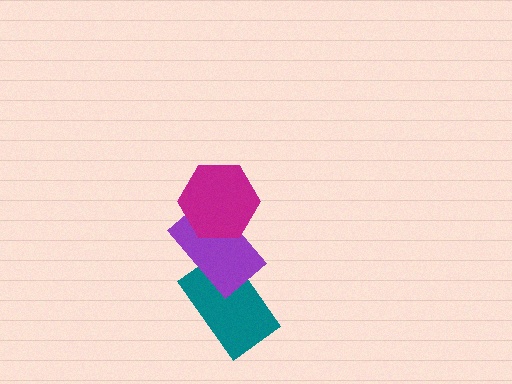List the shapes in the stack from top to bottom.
From top to bottom: the magenta hexagon, the purple rectangle, the teal rectangle.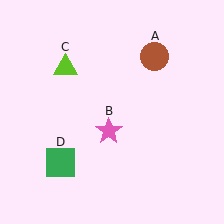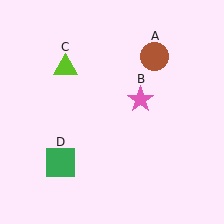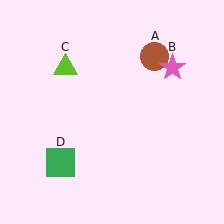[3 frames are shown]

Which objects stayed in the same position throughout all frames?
Brown circle (object A) and lime triangle (object C) and green square (object D) remained stationary.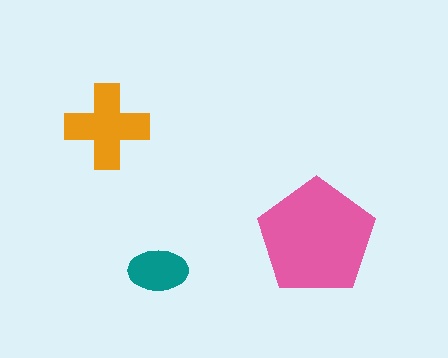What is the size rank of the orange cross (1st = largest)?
2nd.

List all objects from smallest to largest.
The teal ellipse, the orange cross, the pink pentagon.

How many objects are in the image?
There are 3 objects in the image.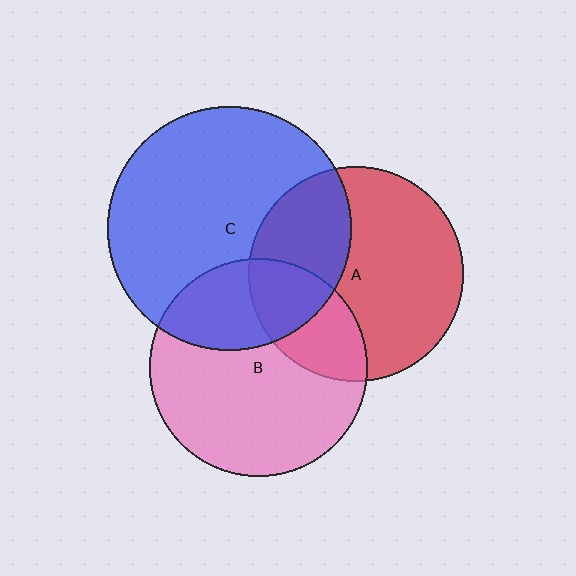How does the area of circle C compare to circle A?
Approximately 1.3 times.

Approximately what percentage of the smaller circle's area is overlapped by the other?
Approximately 30%.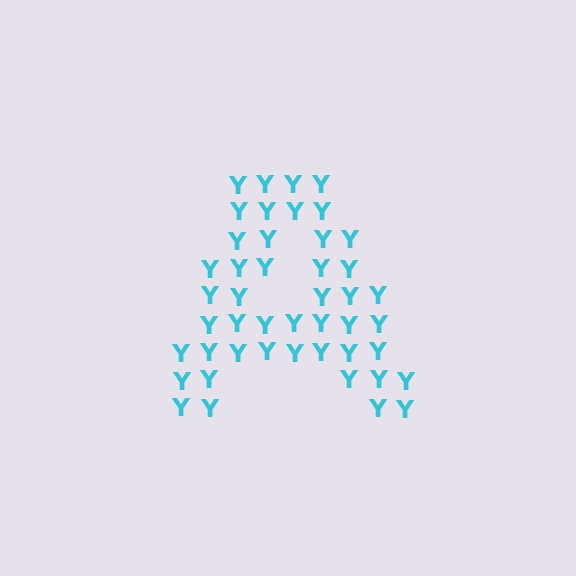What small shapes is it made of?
It is made of small letter Y's.